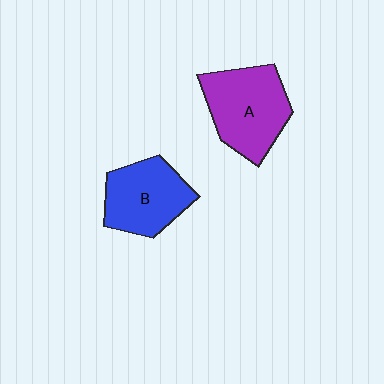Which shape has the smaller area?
Shape B (blue).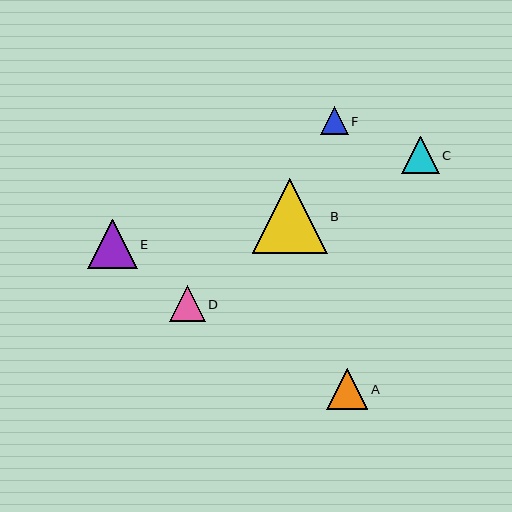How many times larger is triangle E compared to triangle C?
Triangle E is approximately 1.3 times the size of triangle C.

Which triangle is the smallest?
Triangle F is the smallest with a size of approximately 28 pixels.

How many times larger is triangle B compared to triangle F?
Triangle B is approximately 2.7 times the size of triangle F.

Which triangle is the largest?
Triangle B is the largest with a size of approximately 75 pixels.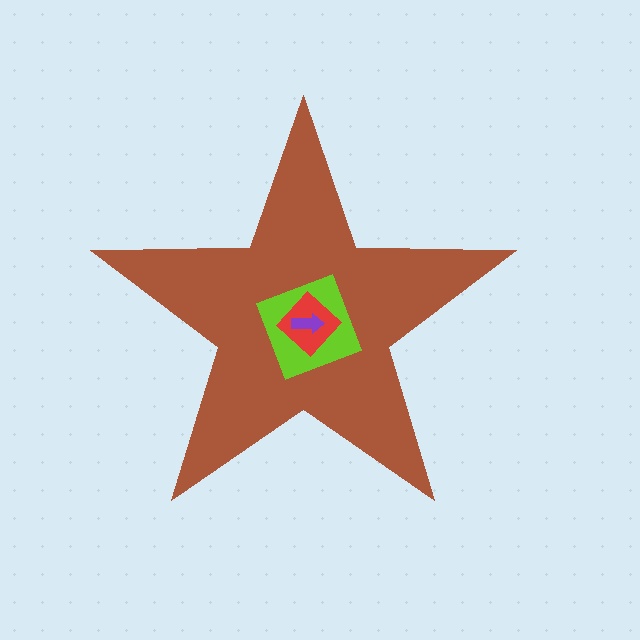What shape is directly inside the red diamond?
The purple arrow.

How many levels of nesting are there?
4.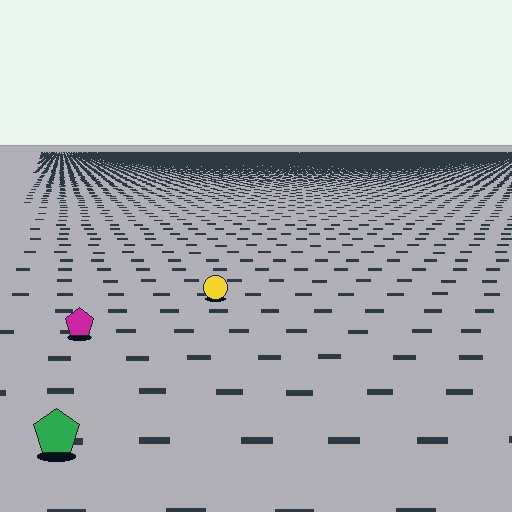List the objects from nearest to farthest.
From nearest to farthest: the green pentagon, the magenta pentagon, the yellow circle.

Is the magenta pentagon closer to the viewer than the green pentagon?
No. The green pentagon is closer — you can tell from the texture gradient: the ground texture is coarser near it.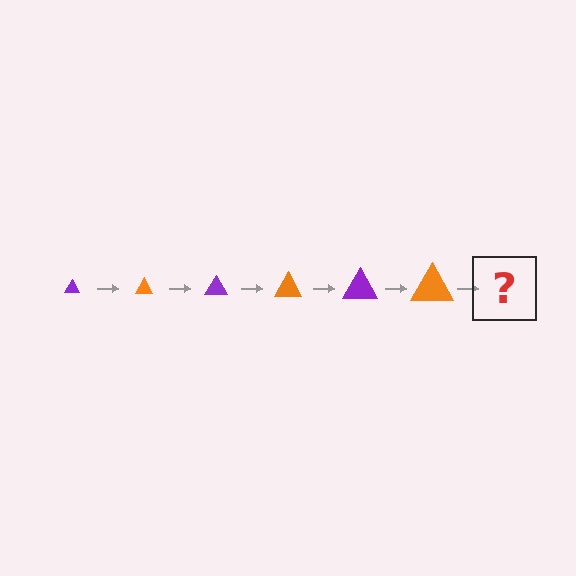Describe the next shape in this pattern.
It should be a purple triangle, larger than the previous one.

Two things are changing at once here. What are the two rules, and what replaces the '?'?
The two rules are that the triangle grows larger each step and the color cycles through purple and orange. The '?' should be a purple triangle, larger than the previous one.